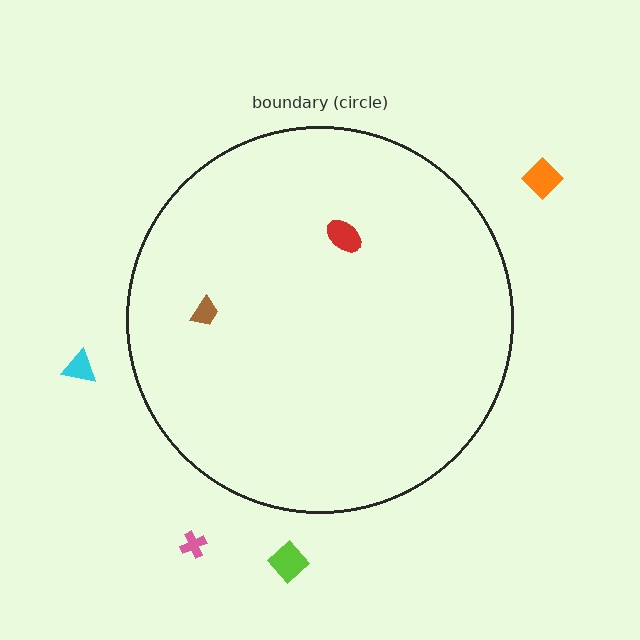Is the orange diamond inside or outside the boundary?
Outside.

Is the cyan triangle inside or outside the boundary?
Outside.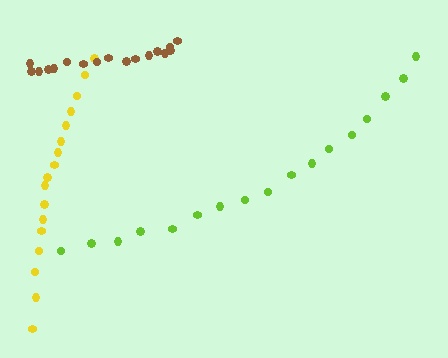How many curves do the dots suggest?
There are 3 distinct paths.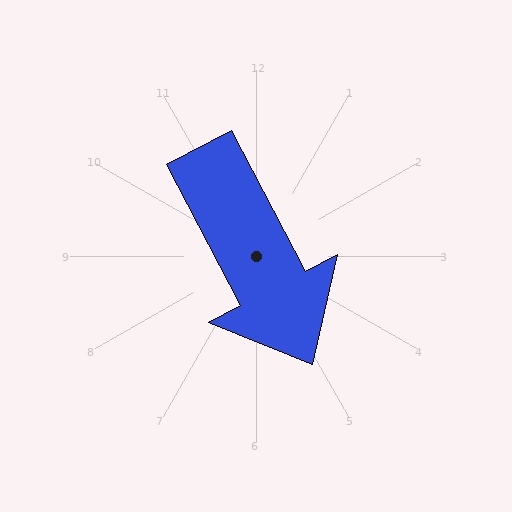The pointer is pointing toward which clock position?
Roughly 5 o'clock.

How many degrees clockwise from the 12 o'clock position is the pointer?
Approximately 152 degrees.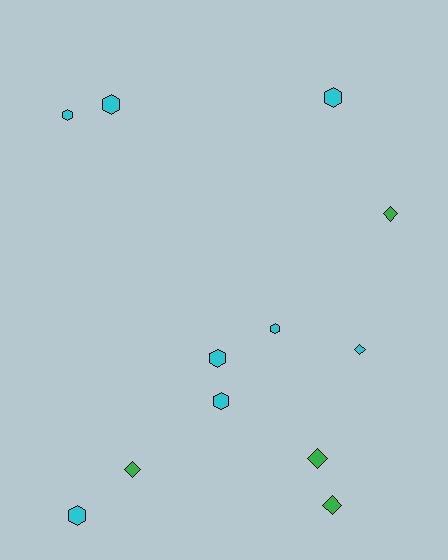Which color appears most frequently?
Cyan, with 8 objects.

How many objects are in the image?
There are 12 objects.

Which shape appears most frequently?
Hexagon, with 7 objects.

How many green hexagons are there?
There are no green hexagons.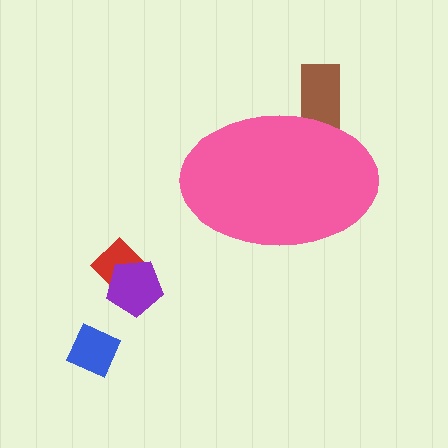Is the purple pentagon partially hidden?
No, the purple pentagon is fully visible.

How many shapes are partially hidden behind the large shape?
1 shape is partially hidden.